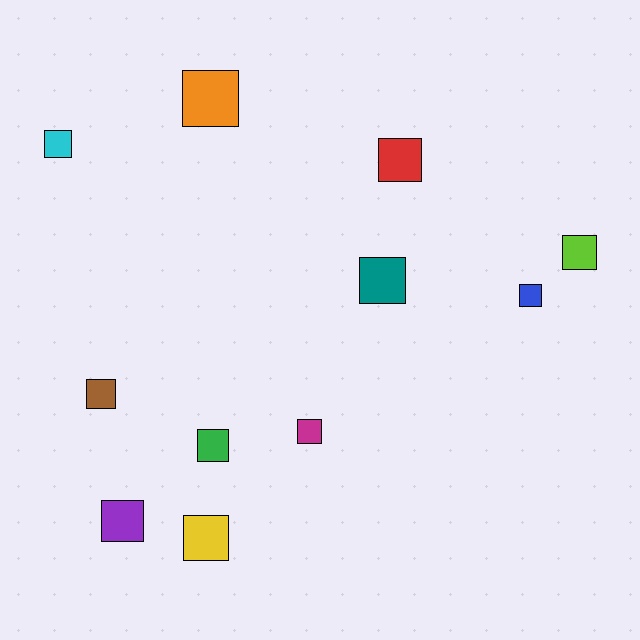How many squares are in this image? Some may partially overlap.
There are 11 squares.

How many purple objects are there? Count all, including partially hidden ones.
There is 1 purple object.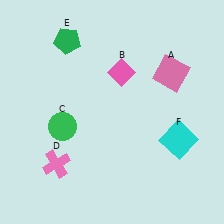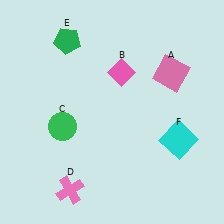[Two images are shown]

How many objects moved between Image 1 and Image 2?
1 object moved between the two images.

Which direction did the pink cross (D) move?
The pink cross (D) moved down.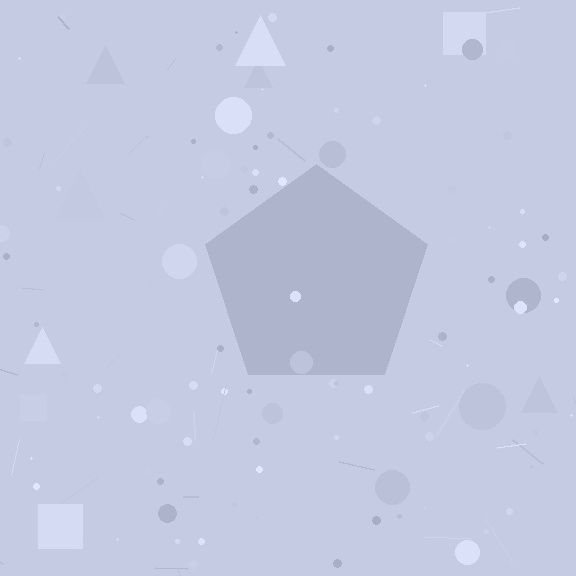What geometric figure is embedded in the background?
A pentagon is embedded in the background.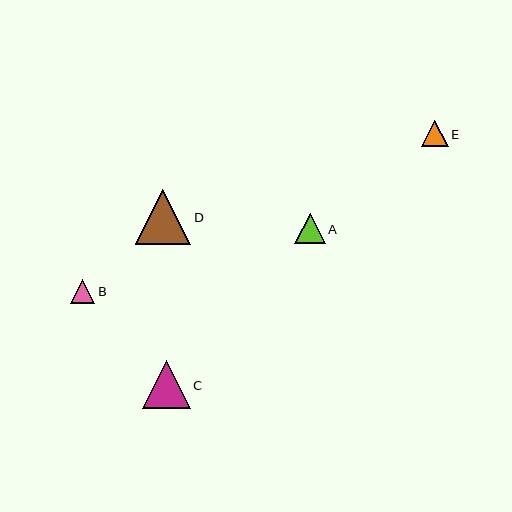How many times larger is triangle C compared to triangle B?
Triangle C is approximately 1.9 times the size of triangle B.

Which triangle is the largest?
Triangle D is the largest with a size of approximately 55 pixels.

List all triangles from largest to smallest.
From largest to smallest: D, C, A, E, B.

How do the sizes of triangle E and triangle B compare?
Triangle E and triangle B are approximately the same size.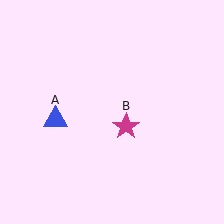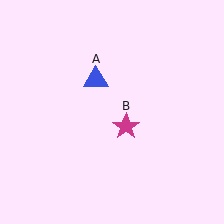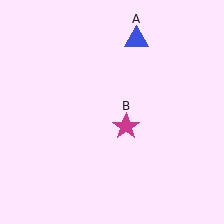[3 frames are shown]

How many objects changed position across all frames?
1 object changed position: blue triangle (object A).